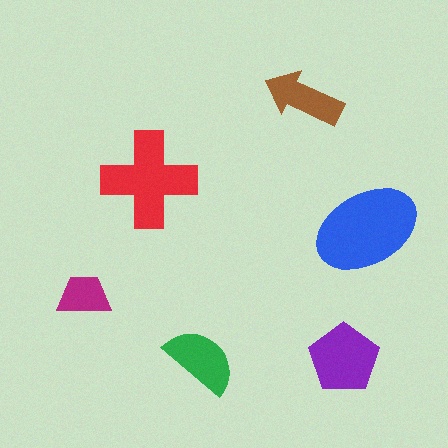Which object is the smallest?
The magenta trapezoid.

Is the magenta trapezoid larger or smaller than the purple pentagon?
Smaller.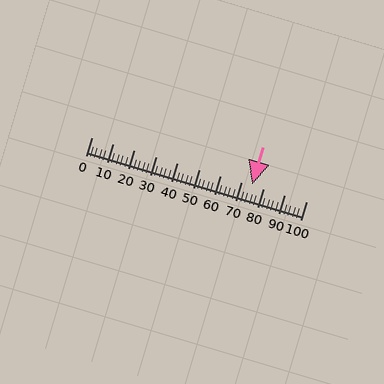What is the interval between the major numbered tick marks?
The major tick marks are spaced 10 units apart.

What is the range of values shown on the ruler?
The ruler shows values from 0 to 100.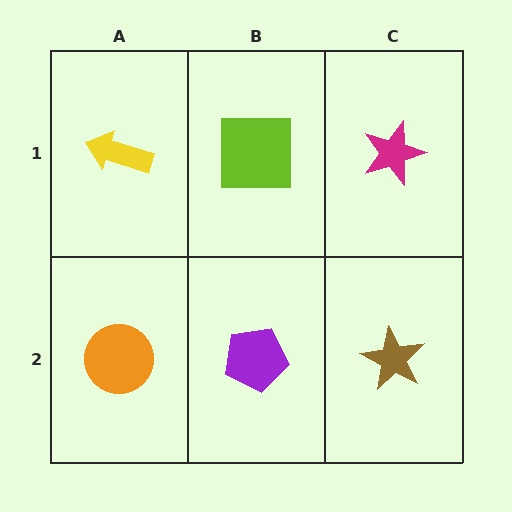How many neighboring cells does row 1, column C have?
2.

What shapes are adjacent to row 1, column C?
A brown star (row 2, column C), a lime square (row 1, column B).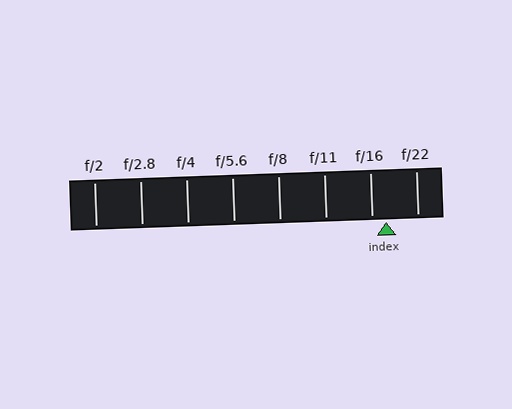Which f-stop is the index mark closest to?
The index mark is closest to f/16.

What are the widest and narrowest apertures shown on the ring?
The widest aperture shown is f/2 and the narrowest is f/22.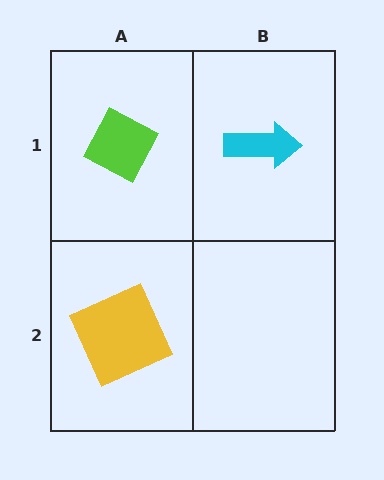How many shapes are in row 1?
2 shapes.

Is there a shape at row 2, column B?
No, that cell is empty.